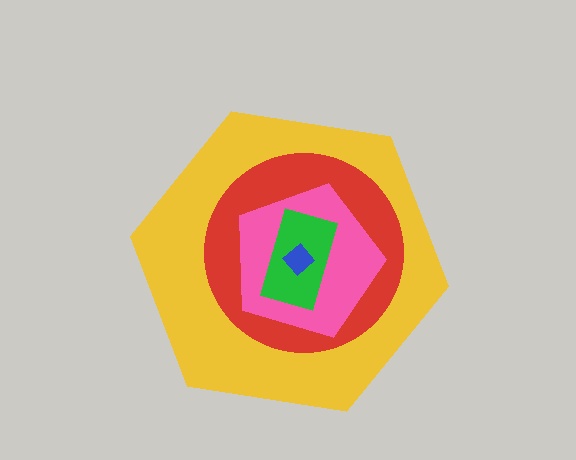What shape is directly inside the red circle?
The pink pentagon.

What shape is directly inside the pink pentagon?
The green rectangle.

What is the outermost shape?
The yellow hexagon.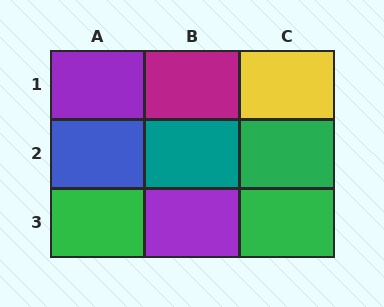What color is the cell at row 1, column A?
Purple.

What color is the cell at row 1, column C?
Yellow.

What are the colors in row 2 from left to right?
Blue, teal, green.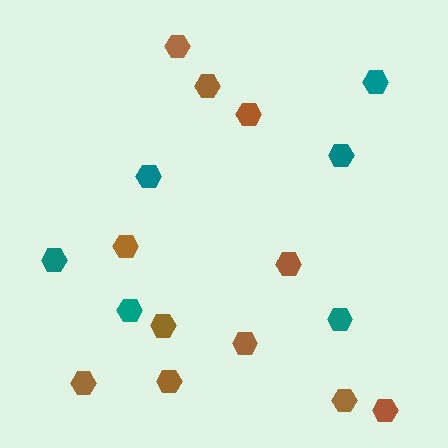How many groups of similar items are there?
There are 2 groups: one group of teal hexagons (6) and one group of brown hexagons (11).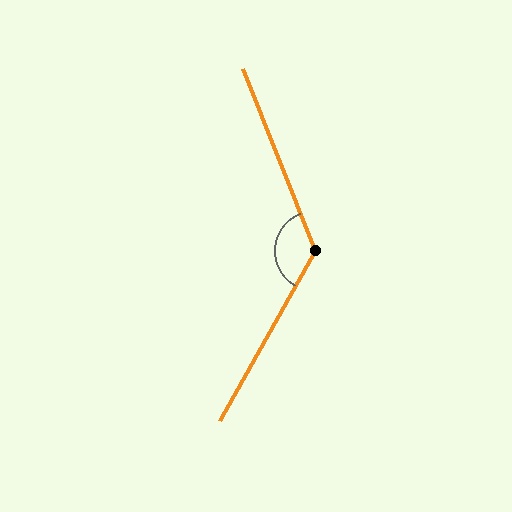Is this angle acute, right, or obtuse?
It is obtuse.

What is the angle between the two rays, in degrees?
Approximately 129 degrees.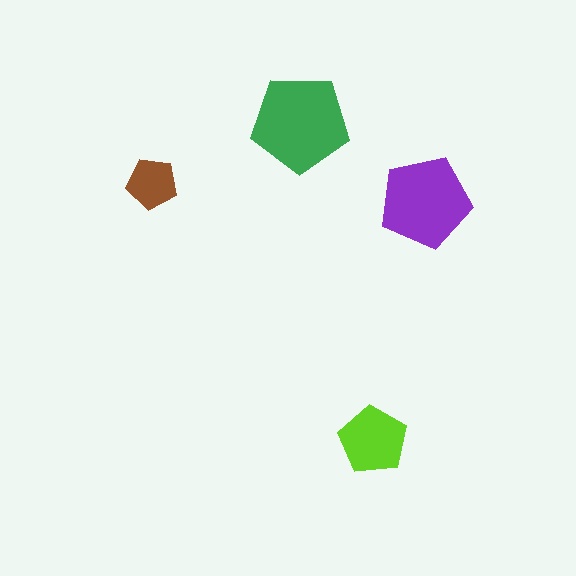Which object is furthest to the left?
The brown pentagon is leftmost.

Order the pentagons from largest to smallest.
the green one, the purple one, the lime one, the brown one.